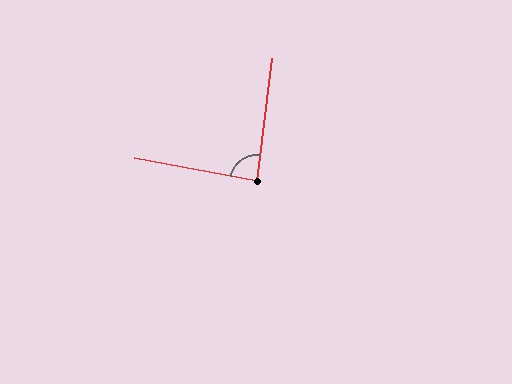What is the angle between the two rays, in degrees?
Approximately 86 degrees.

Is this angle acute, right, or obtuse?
It is approximately a right angle.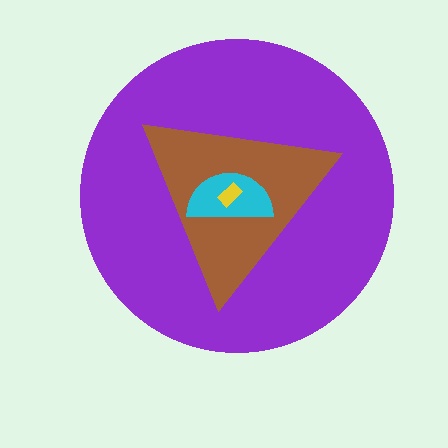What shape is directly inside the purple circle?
The brown triangle.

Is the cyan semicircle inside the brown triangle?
Yes.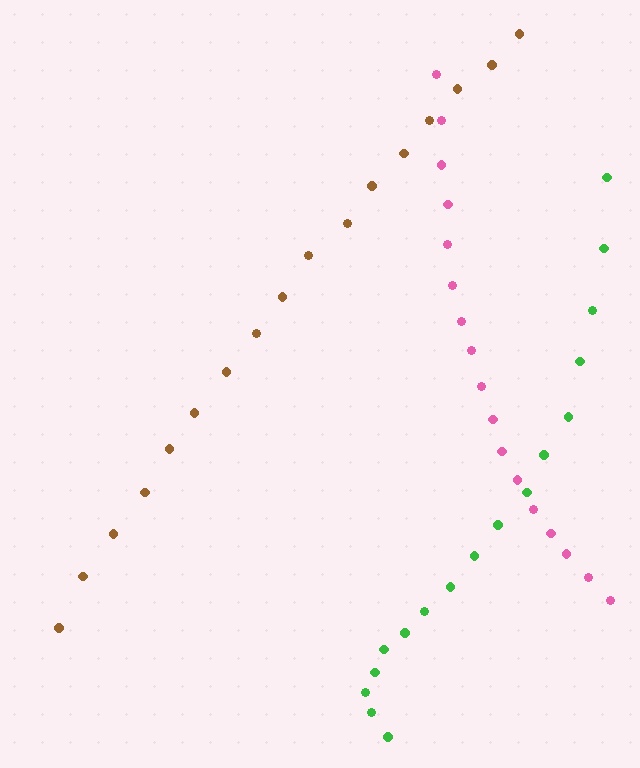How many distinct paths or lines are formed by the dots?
There are 3 distinct paths.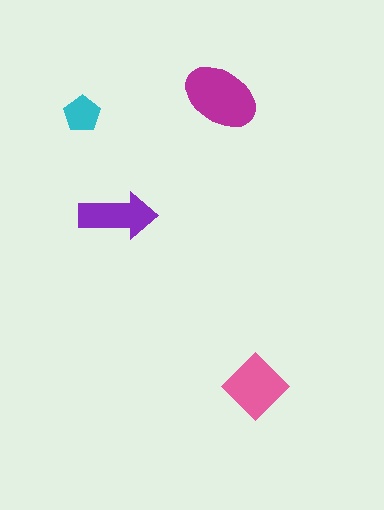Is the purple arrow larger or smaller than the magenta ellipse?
Smaller.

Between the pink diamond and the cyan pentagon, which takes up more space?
The pink diamond.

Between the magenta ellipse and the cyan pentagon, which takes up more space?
The magenta ellipse.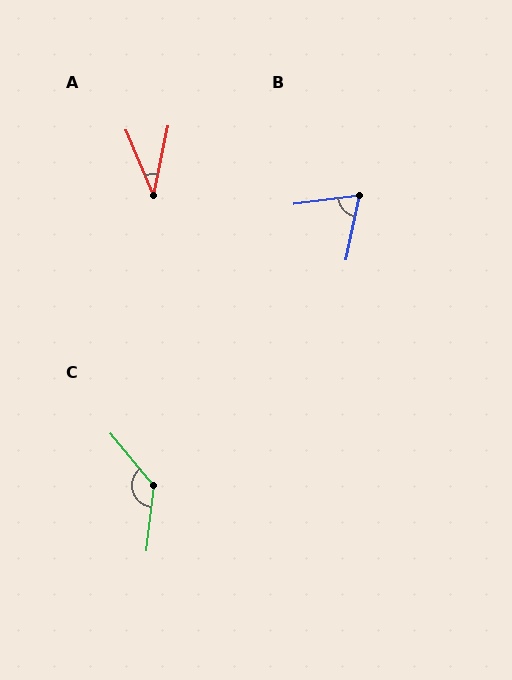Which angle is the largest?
C, at approximately 134 degrees.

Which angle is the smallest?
A, at approximately 34 degrees.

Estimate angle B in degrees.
Approximately 71 degrees.